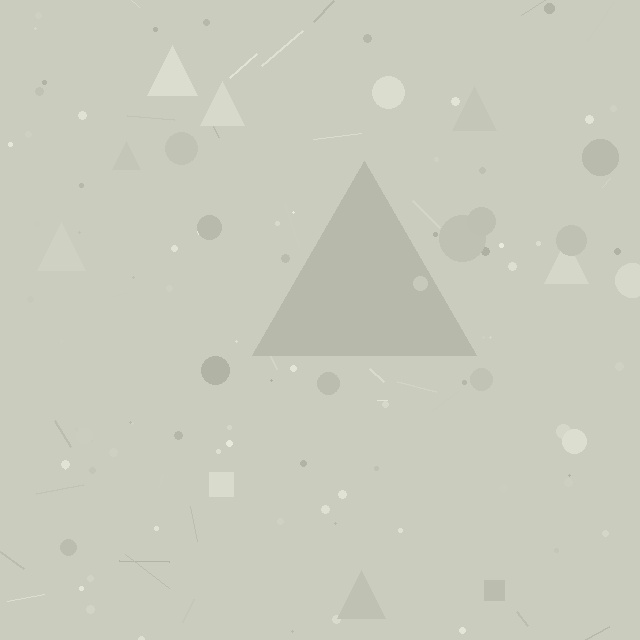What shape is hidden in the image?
A triangle is hidden in the image.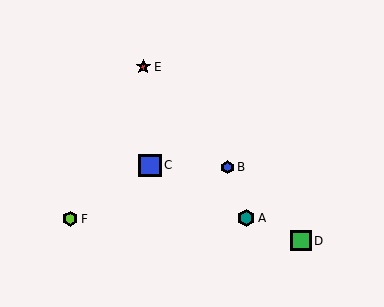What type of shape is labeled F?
Shape F is a lime hexagon.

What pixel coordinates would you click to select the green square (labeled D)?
Click at (301, 241) to select the green square D.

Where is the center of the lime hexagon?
The center of the lime hexagon is at (70, 219).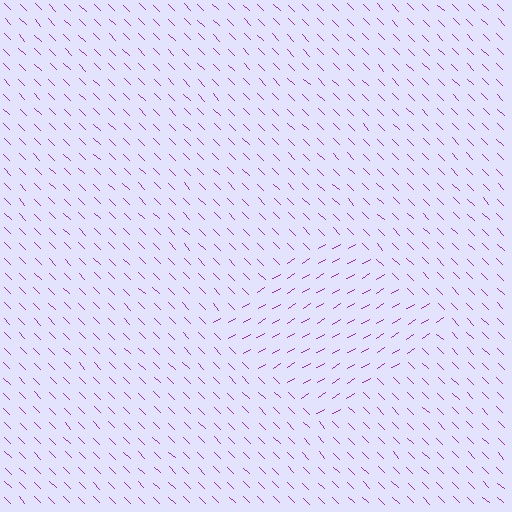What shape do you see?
I see a diamond.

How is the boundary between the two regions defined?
The boundary is defined purely by a change in line orientation (approximately 76 degrees difference). All lines are the same color and thickness.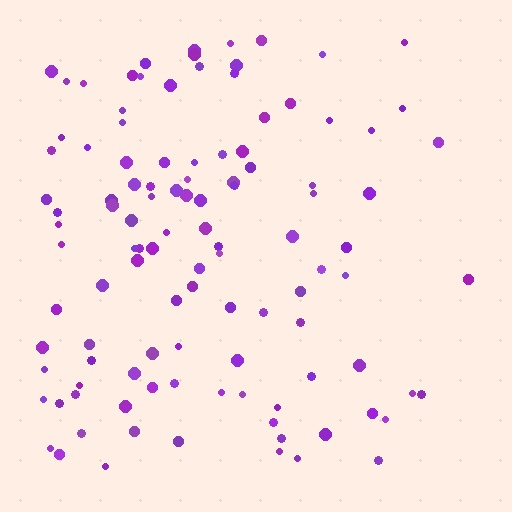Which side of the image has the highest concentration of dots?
The left.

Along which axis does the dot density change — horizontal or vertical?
Horizontal.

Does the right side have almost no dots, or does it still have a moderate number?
Still a moderate number, just noticeably fewer than the left.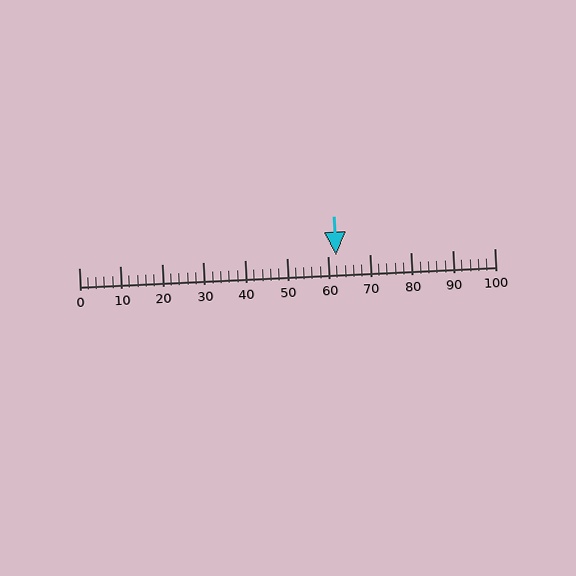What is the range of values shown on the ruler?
The ruler shows values from 0 to 100.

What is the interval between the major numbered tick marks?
The major tick marks are spaced 10 units apart.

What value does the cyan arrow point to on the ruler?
The cyan arrow points to approximately 62.